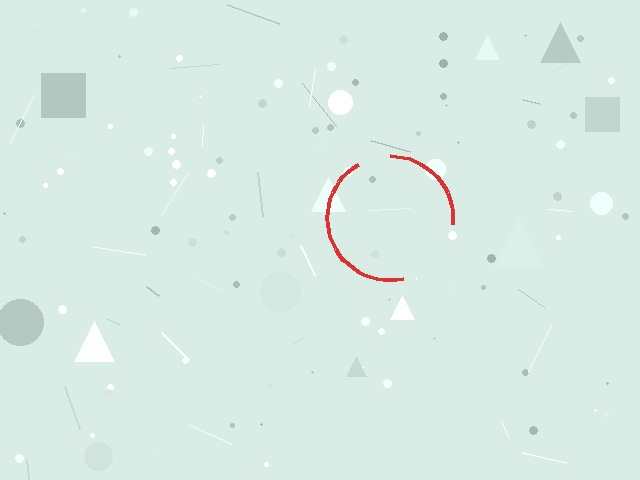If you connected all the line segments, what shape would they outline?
They would outline a circle.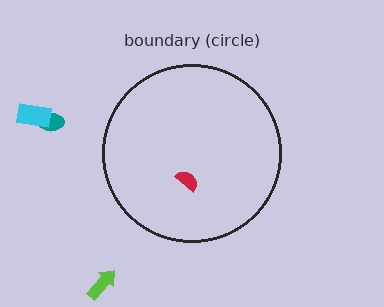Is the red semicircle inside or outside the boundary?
Inside.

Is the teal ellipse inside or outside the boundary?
Outside.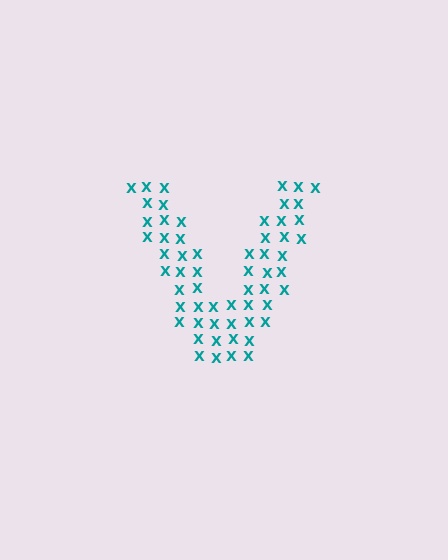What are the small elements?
The small elements are letter X's.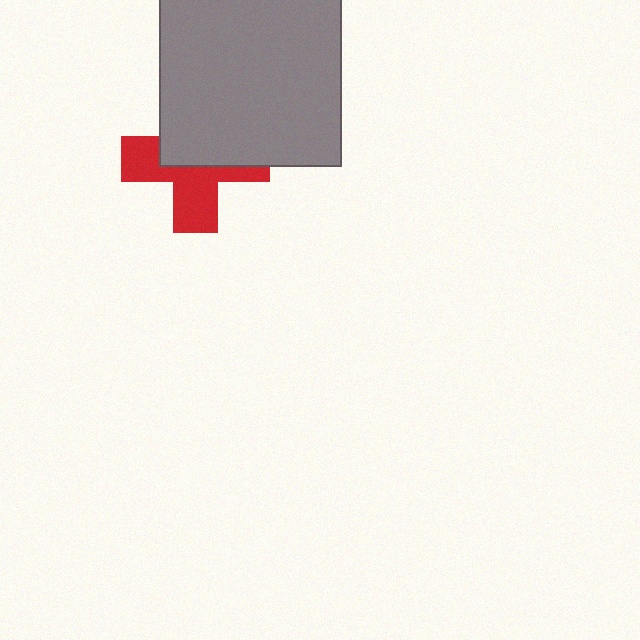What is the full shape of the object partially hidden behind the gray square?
The partially hidden object is a red cross.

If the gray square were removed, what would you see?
You would see the complete red cross.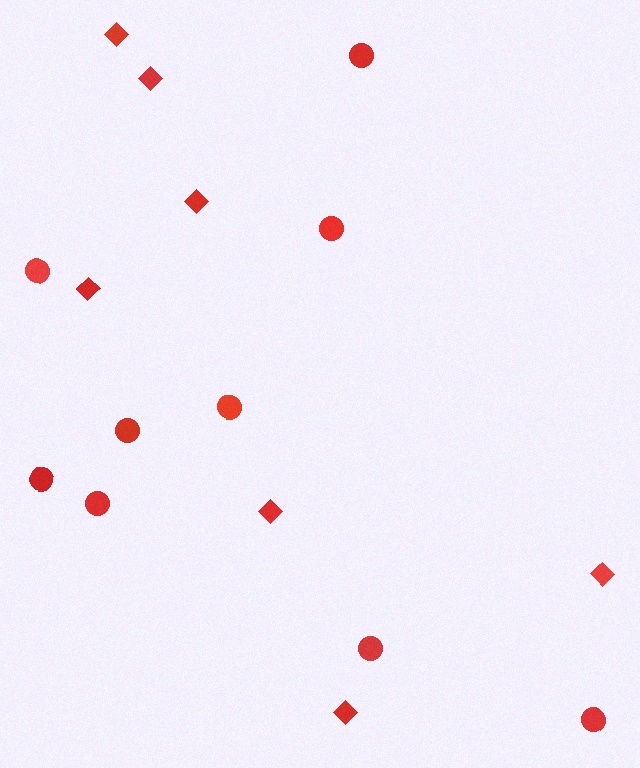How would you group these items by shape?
There are 2 groups: one group of circles (9) and one group of diamonds (7).